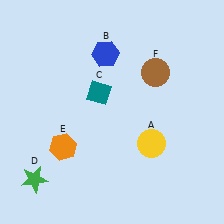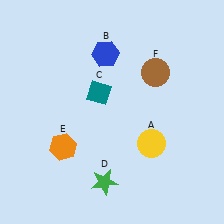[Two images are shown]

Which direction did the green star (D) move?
The green star (D) moved right.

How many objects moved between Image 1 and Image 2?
1 object moved between the two images.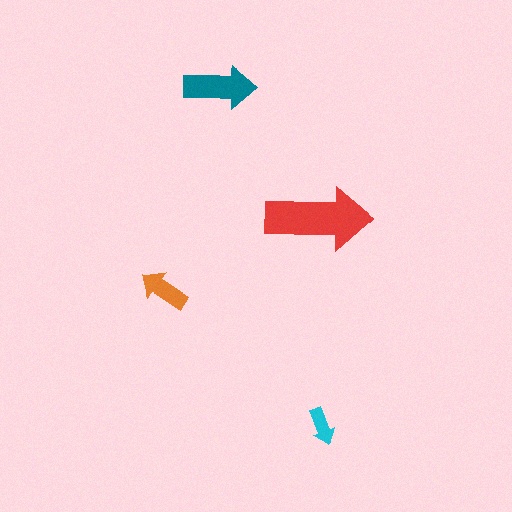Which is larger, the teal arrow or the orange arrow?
The teal one.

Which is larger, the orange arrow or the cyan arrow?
The orange one.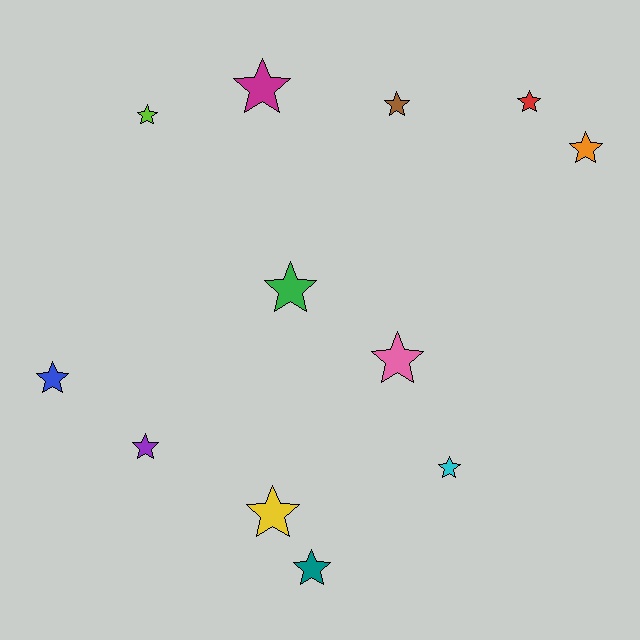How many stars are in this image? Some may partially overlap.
There are 12 stars.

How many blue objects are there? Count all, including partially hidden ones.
There is 1 blue object.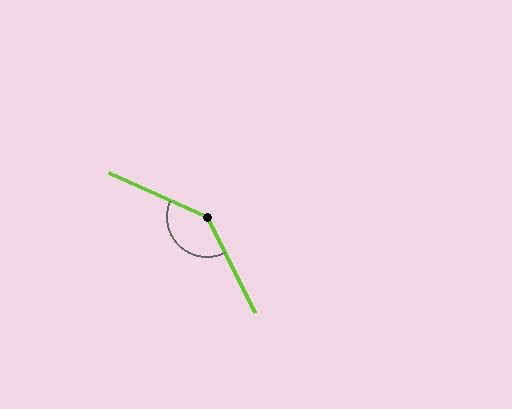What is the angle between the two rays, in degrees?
Approximately 140 degrees.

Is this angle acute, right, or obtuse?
It is obtuse.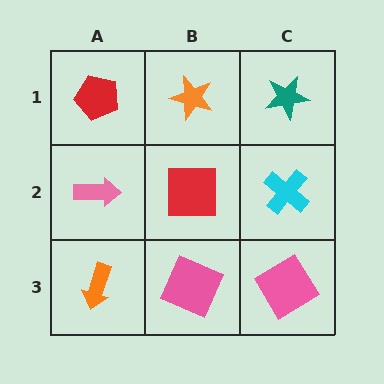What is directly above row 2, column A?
A red pentagon.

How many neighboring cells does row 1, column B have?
3.